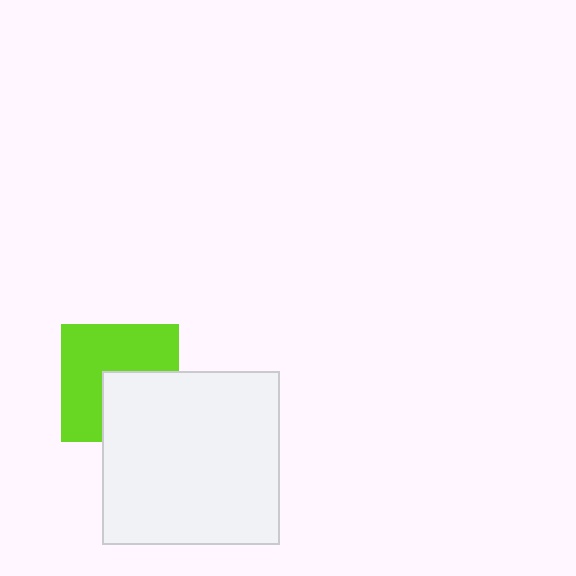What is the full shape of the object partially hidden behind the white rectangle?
The partially hidden object is a lime square.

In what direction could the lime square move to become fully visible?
The lime square could move toward the upper-left. That would shift it out from behind the white rectangle entirely.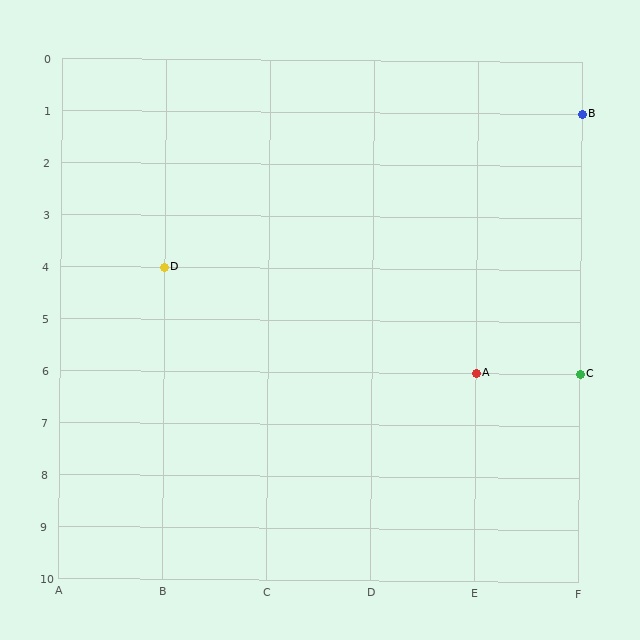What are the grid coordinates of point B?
Point B is at grid coordinates (F, 1).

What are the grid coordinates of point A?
Point A is at grid coordinates (E, 6).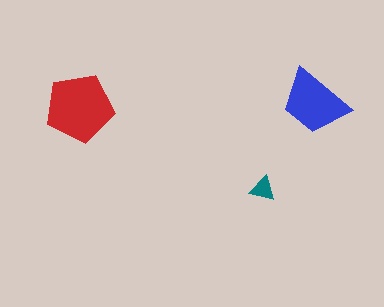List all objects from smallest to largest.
The teal triangle, the blue trapezoid, the red pentagon.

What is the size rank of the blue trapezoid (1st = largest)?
2nd.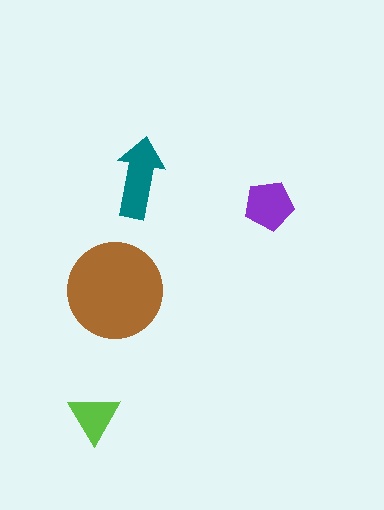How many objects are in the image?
There are 4 objects in the image.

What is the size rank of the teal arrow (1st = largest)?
2nd.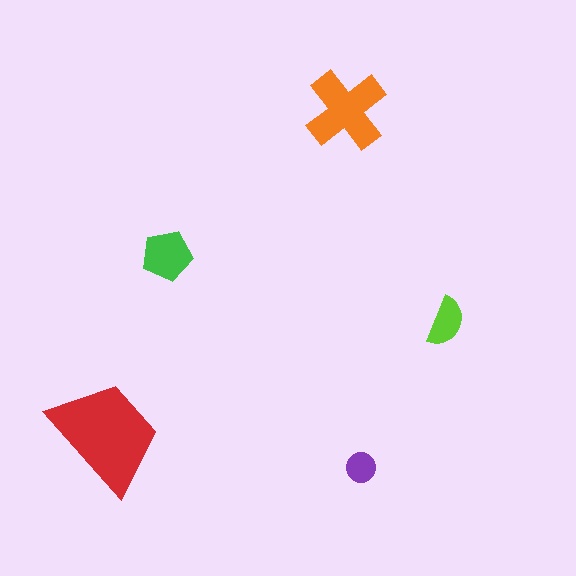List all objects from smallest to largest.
The purple circle, the lime semicircle, the green pentagon, the orange cross, the red trapezoid.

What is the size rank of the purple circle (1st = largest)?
5th.